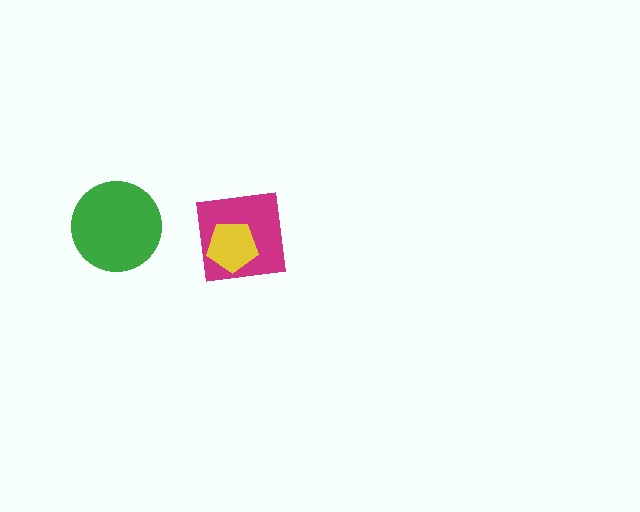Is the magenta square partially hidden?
Yes, it is partially covered by another shape.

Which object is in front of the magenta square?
The yellow pentagon is in front of the magenta square.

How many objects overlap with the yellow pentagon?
1 object overlaps with the yellow pentagon.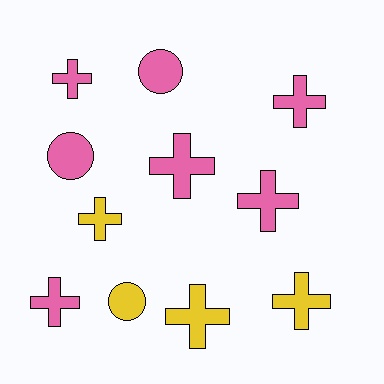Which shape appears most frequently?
Cross, with 8 objects.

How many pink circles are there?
There are 2 pink circles.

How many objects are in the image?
There are 11 objects.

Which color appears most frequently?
Pink, with 7 objects.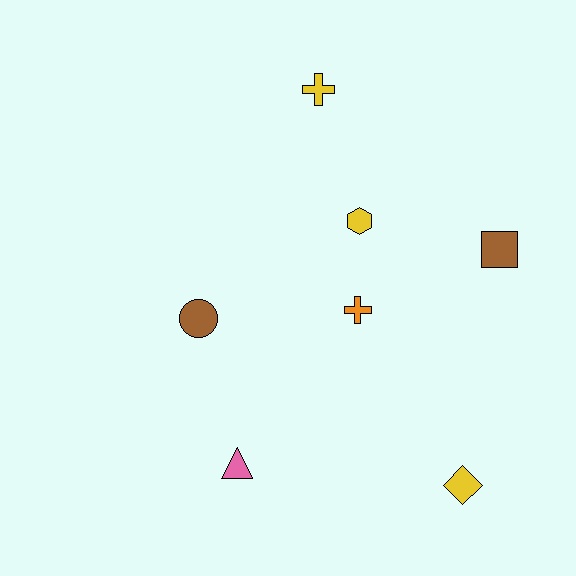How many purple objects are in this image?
There are no purple objects.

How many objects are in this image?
There are 7 objects.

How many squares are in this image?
There is 1 square.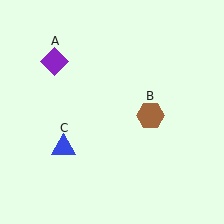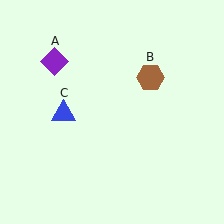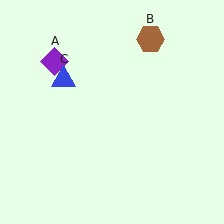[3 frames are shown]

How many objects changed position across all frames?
2 objects changed position: brown hexagon (object B), blue triangle (object C).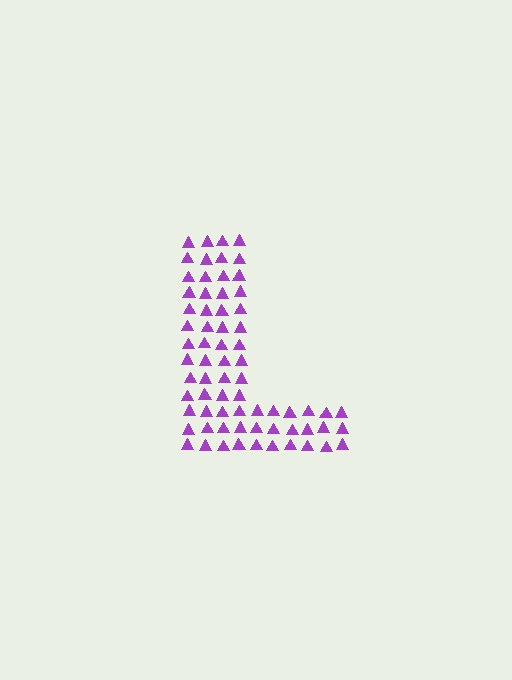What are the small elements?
The small elements are triangles.